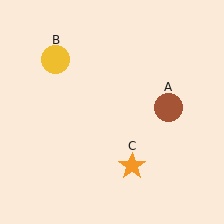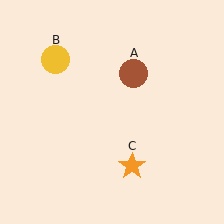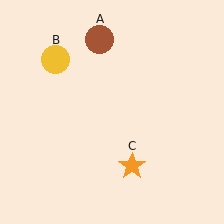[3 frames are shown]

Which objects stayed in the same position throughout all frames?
Yellow circle (object B) and orange star (object C) remained stationary.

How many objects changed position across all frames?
1 object changed position: brown circle (object A).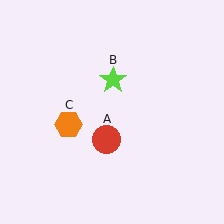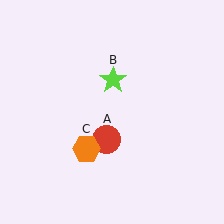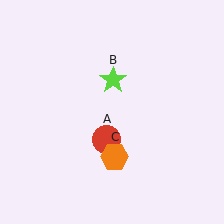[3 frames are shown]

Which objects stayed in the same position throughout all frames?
Red circle (object A) and lime star (object B) remained stationary.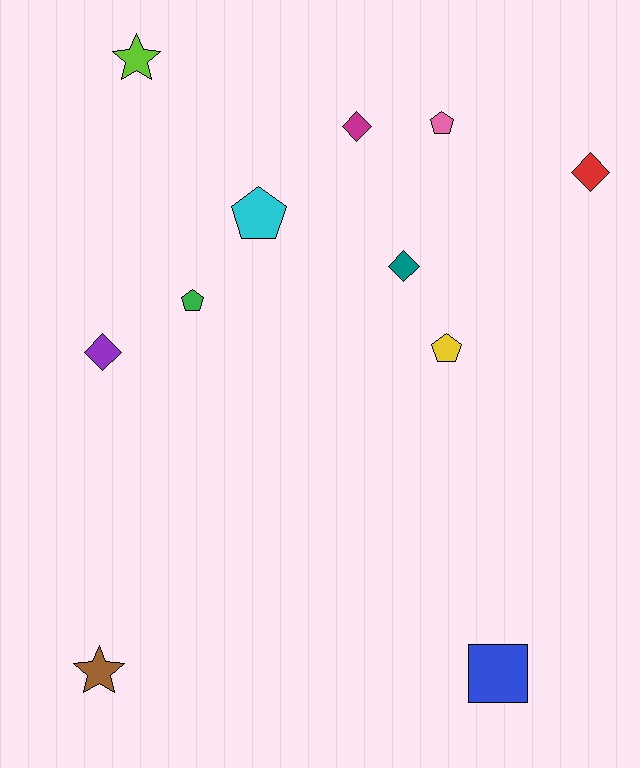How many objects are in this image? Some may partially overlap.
There are 11 objects.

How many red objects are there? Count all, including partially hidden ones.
There is 1 red object.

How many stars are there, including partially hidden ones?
There are 2 stars.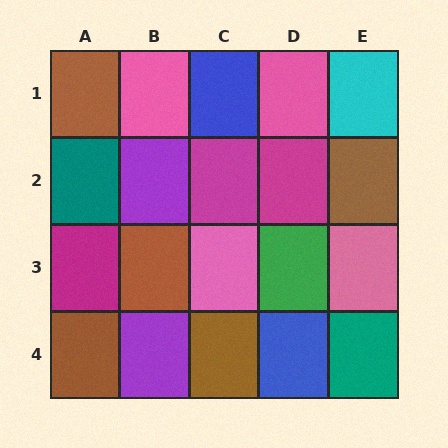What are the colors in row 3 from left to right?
Magenta, brown, pink, green, pink.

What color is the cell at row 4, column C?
Brown.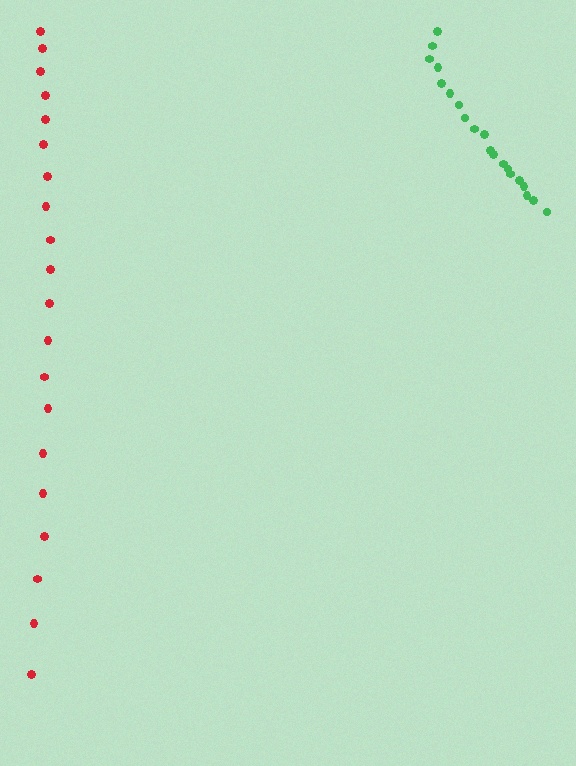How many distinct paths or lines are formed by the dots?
There are 2 distinct paths.